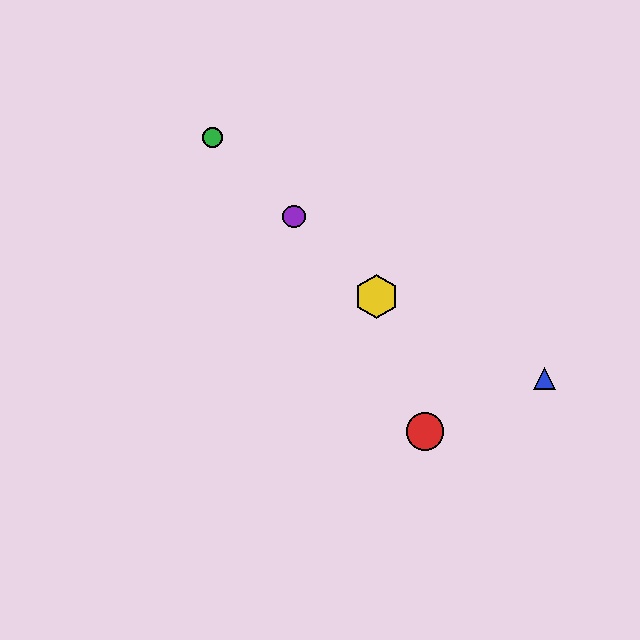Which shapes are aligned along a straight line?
The green circle, the yellow hexagon, the purple circle are aligned along a straight line.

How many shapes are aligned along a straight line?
3 shapes (the green circle, the yellow hexagon, the purple circle) are aligned along a straight line.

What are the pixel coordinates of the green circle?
The green circle is at (212, 138).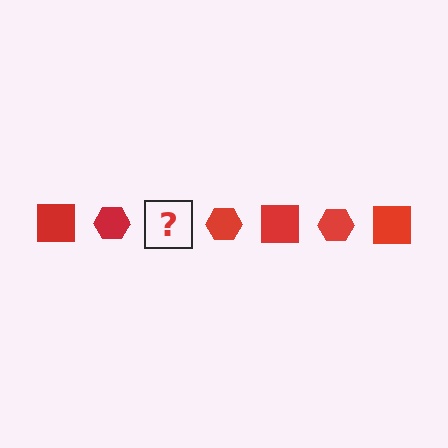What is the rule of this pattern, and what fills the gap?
The rule is that the pattern cycles through square, hexagon shapes in red. The gap should be filled with a red square.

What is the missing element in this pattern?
The missing element is a red square.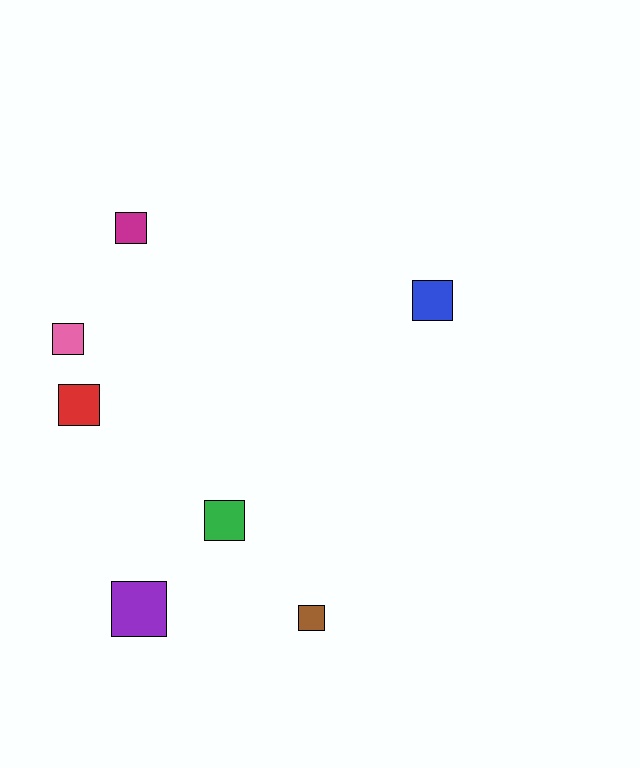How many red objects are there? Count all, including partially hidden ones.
There is 1 red object.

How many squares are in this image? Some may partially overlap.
There are 7 squares.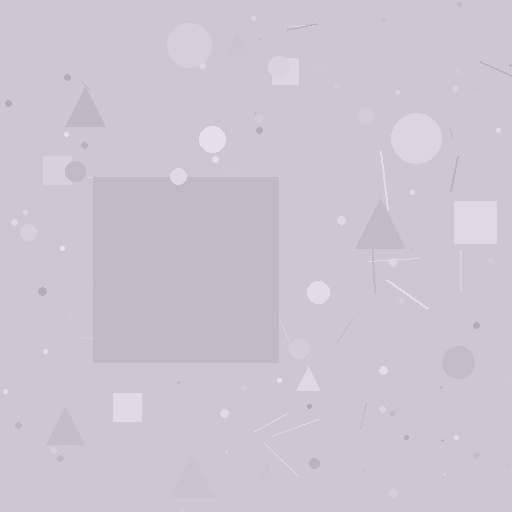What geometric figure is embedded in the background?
A square is embedded in the background.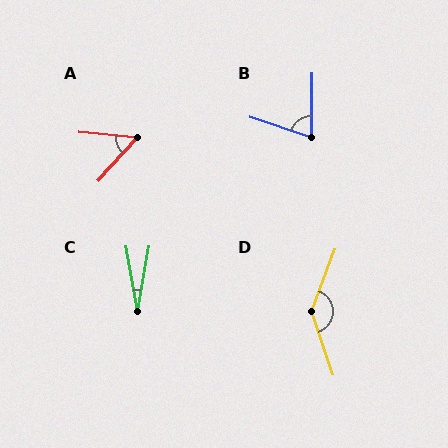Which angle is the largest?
D, at approximately 141 degrees.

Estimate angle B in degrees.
Approximately 72 degrees.